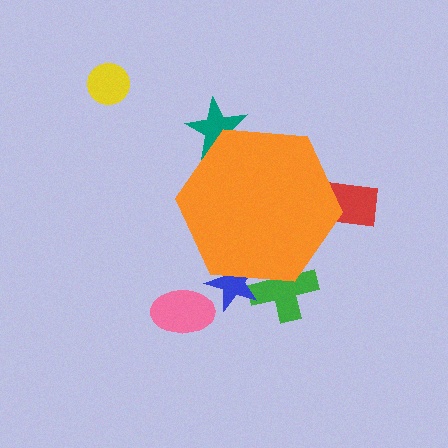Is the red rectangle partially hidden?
Yes, the red rectangle is partially hidden behind the orange hexagon.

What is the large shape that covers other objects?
An orange hexagon.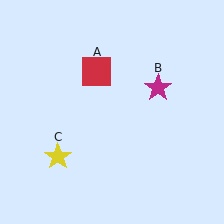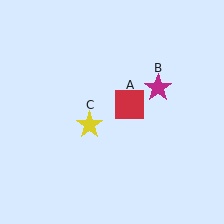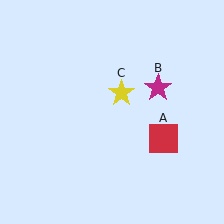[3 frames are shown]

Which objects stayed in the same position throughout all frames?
Magenta star (object B) remained stationary.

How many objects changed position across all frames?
2 objects changed position: red square (object A), yellow star (object C).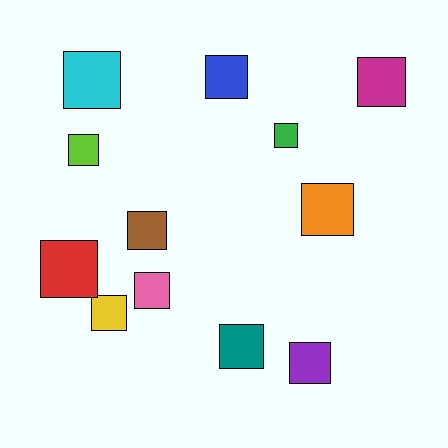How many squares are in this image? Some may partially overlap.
There are 12 squares.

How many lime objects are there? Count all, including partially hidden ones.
There is 1 lime object.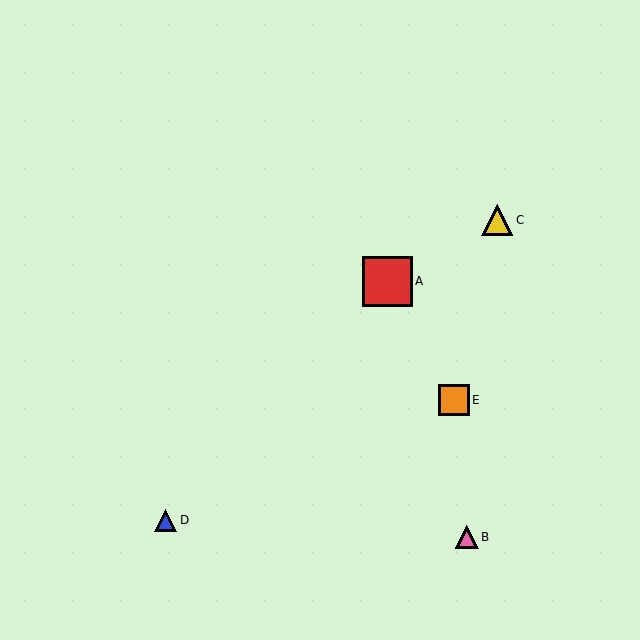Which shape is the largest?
The red square (labeled A) is the largest.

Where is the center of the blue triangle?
The center of the blue triangle is at (165, 520).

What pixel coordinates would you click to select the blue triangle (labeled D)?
Click at (165, 520) to select the blue triangle D.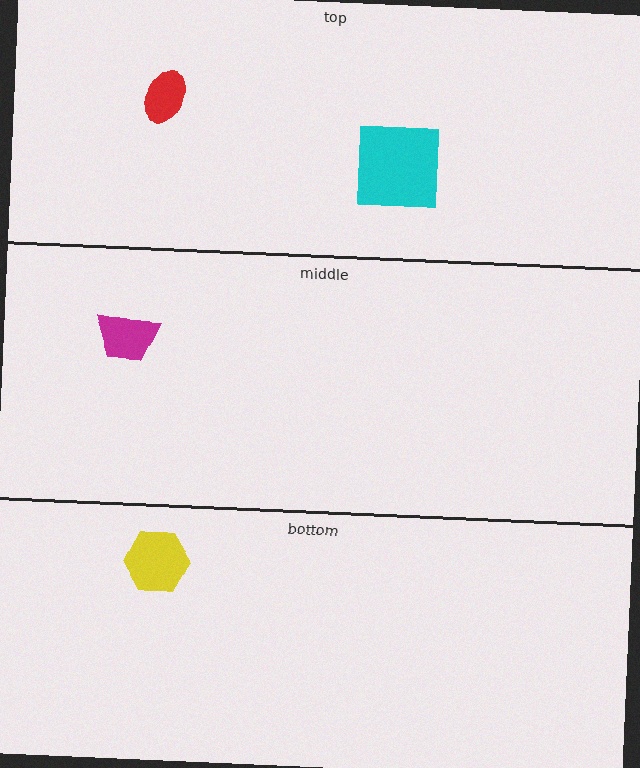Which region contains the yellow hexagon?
The bottom region.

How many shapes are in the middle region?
1.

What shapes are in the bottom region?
The yellow hexagon.